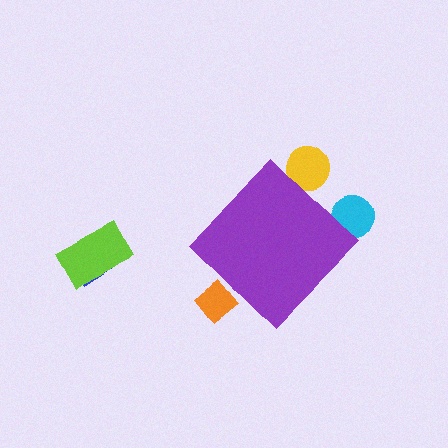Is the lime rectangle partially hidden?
No, the lime rectangle is fully visible.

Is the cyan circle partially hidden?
Yes, the cyan circle is partially hidden behind the purple diamond.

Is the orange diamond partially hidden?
Yes, the orange diamond is partially hidden behind the purple diamond.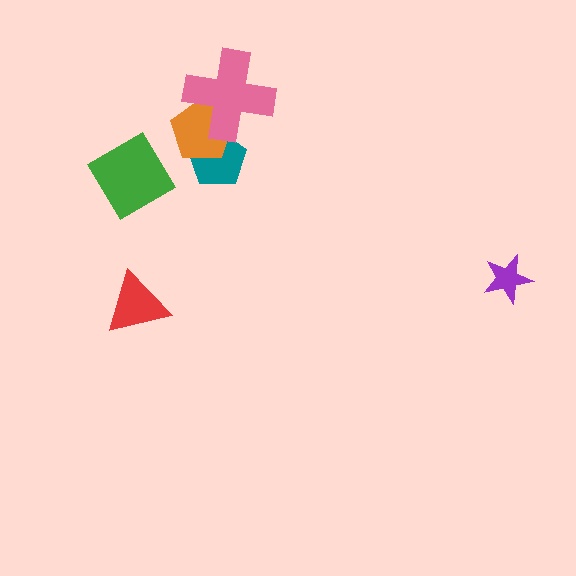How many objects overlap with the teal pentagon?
2 objects overlap with the teal pentagon.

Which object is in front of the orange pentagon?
The pink cross is in front of the orange pentagon.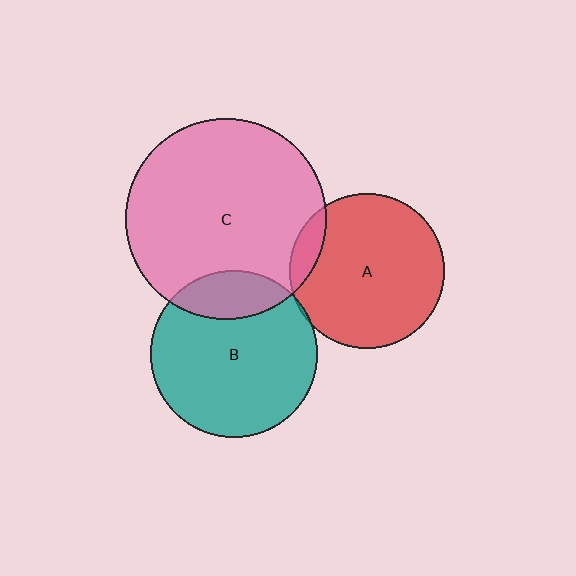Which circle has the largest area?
Circle C (pink).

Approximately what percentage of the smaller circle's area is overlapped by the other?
Approximately 10%.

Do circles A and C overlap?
Yes.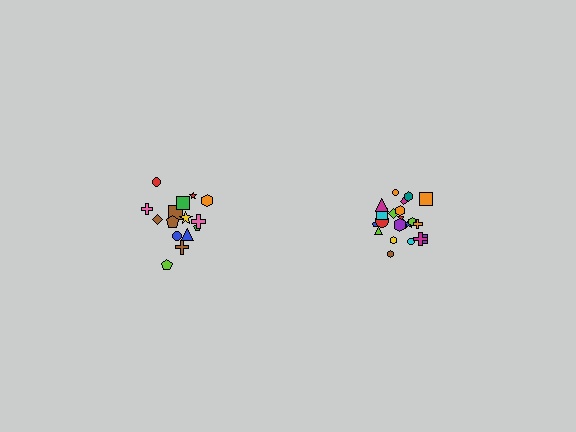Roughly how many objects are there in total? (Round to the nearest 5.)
Roughly 35 objects in total.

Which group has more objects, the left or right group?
The right group.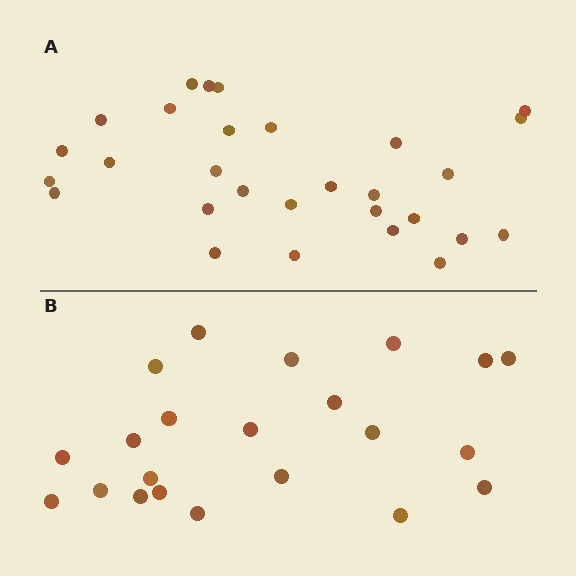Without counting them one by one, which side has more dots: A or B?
Region A (the top region) has more dots.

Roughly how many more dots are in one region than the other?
Region A has roughly 8 or so more dots than region B.